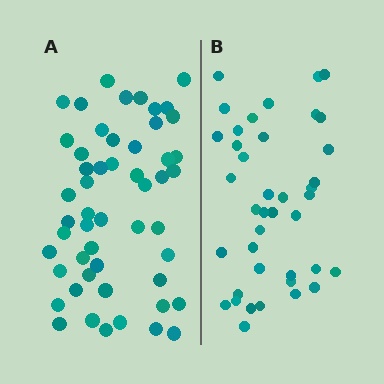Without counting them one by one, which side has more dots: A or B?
Region A (the left region) has more dots.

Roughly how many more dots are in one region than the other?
Region A has roughly 12 or so more dots than region B.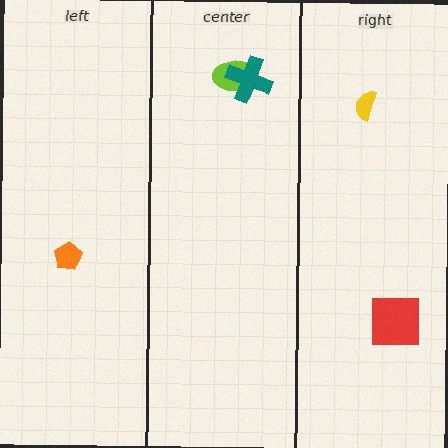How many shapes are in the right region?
2.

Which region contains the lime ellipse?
The center region.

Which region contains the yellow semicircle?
The right region.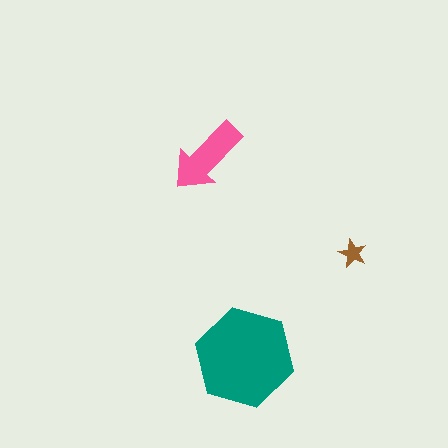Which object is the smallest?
The brown star.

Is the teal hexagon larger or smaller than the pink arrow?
Larger.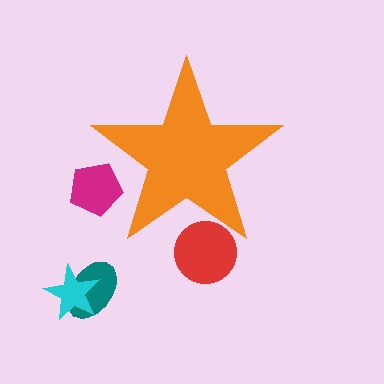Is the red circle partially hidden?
Yes, the red circle is partially hidden behind the orange star.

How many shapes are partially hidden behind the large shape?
2 shapes are partially hidden.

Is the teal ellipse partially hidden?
No, the teal ellipse is fully visible.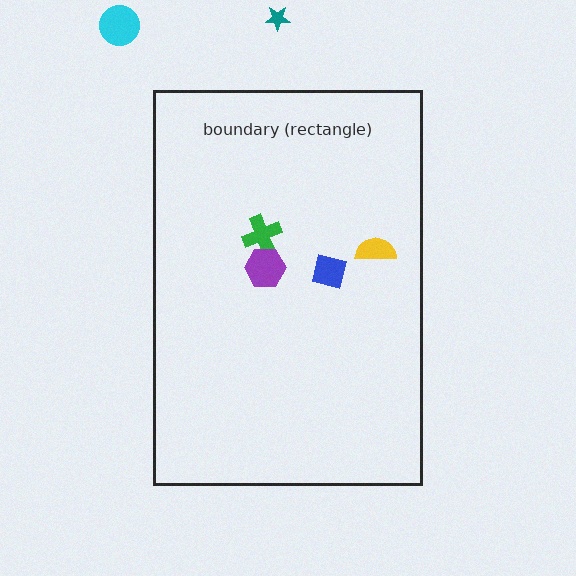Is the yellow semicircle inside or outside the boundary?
Inside.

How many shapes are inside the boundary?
4 inside, 2 outside.